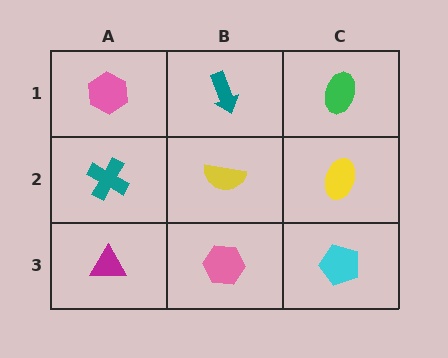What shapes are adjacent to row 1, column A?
A teal cross (row 2, column A), a teal arrow (row 1, column B).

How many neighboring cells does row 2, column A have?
3.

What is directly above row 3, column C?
A yellow ellipse.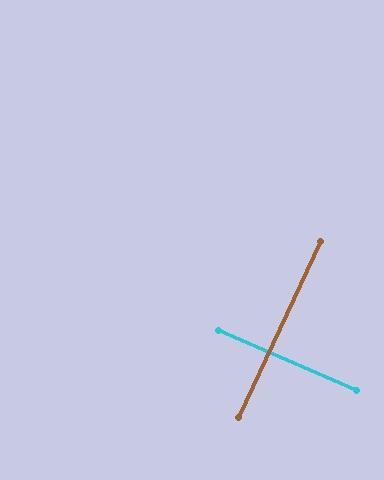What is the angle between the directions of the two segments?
Approximately 88 degrees.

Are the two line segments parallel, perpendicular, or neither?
Perpendicular — they meet at approximately 88°.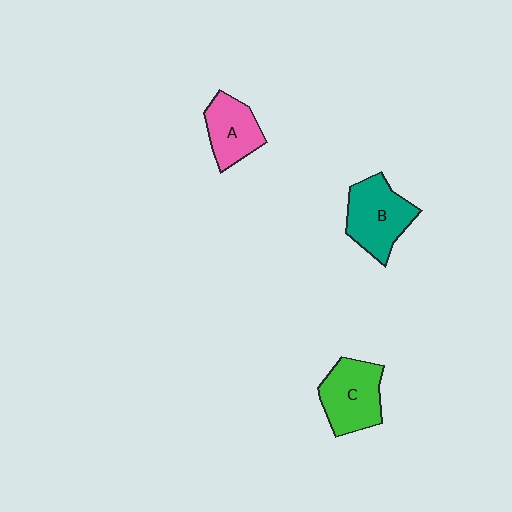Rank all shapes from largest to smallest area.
From largest to smallest: B (teal), C (green), A (pink).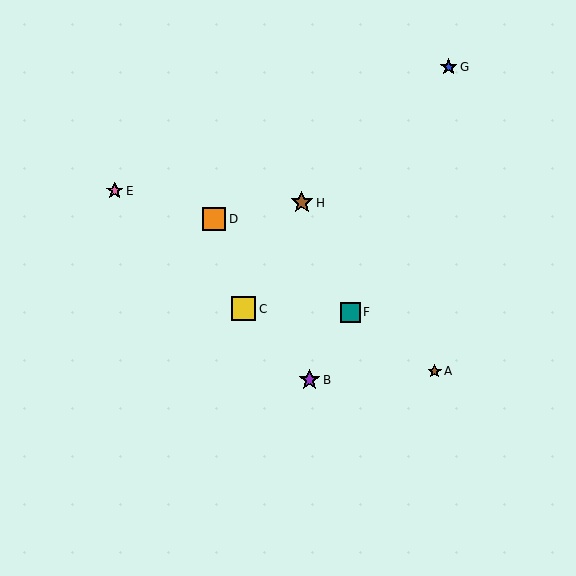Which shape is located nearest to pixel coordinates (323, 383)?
The purple star (labeled B) at (310, 380) is nearest to that location.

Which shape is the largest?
The yellow square (labeled C) is the largest.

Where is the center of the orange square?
The center of the orange square is at (214, 219).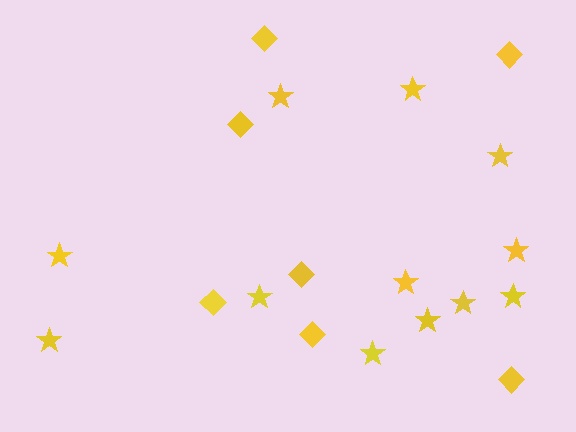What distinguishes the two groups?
There are 2 groups: one group of diamonds (7) and one group of stars (12).